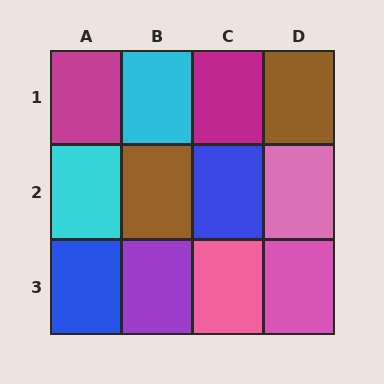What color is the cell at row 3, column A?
Blue.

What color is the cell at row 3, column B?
Purple.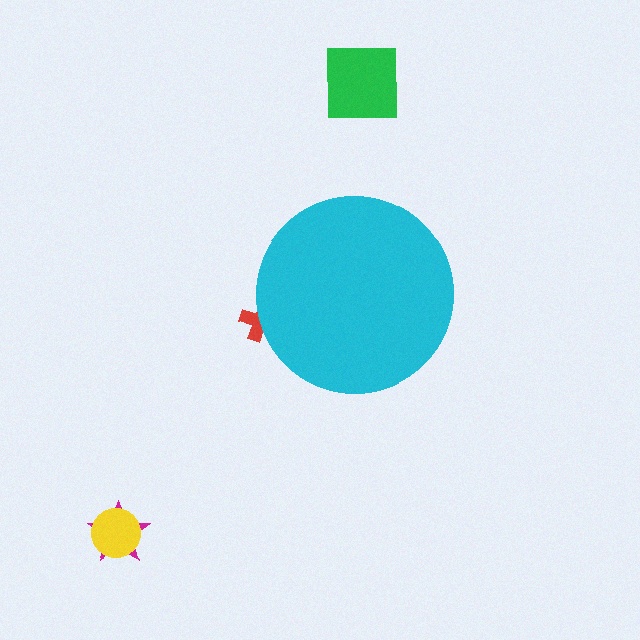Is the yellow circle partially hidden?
No, the yellow circle is fully visible.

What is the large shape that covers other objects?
A cyan circle.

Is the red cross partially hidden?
Yes, the red cross is partially hidden behind the cyan circle.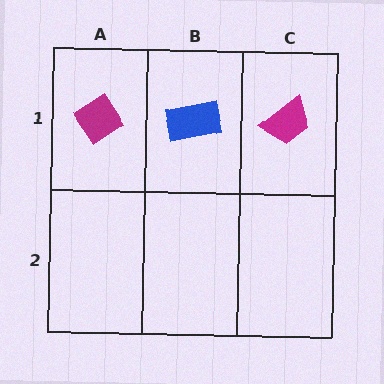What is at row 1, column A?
A magenta diamond.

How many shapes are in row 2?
0 shapes.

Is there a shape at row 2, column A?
No, that cell is empty.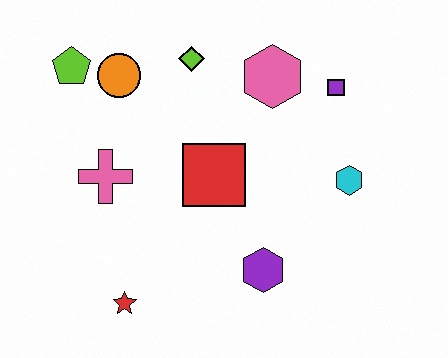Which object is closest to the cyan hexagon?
The purple square is closest to the cyan hexagon.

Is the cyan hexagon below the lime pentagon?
Yes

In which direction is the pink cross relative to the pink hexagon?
The pink cross is to the left of the pink hexagon.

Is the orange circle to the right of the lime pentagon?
Yes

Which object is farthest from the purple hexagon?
The lime pentagon is farthest from the purple hexagon.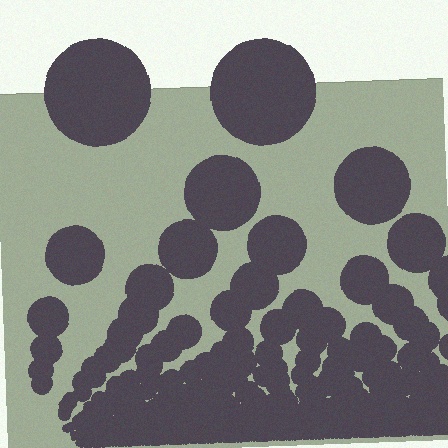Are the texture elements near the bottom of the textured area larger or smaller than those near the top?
Smaller. The gradient is inverted — elements near the bottom are smaller and denser.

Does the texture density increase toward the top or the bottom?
Density increases toward the bottom.